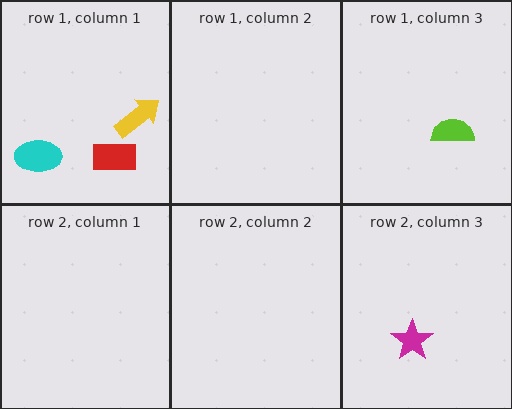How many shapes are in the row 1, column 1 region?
3.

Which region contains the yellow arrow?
The row 1, column 1 region.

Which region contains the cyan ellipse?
The row 1, column 1 region.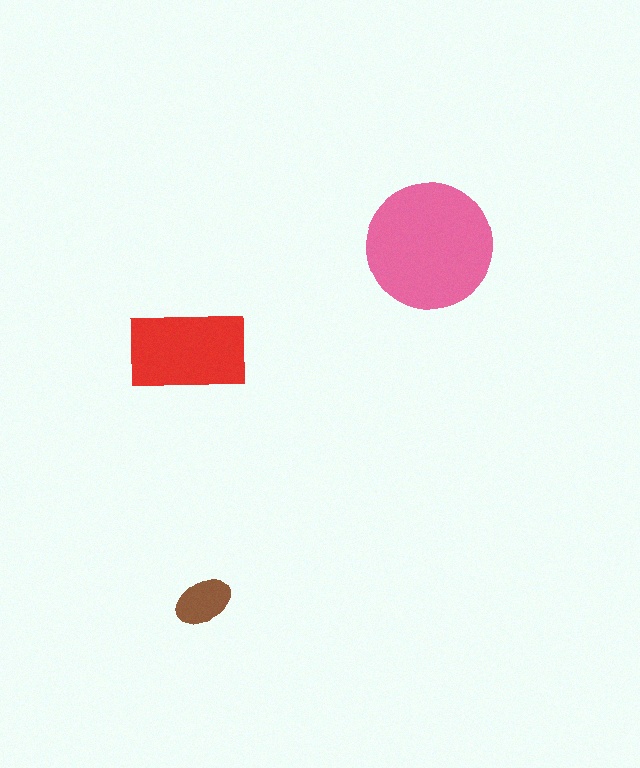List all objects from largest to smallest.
The pink circle, the red rectangle, the brown ellipse.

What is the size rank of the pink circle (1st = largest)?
1st.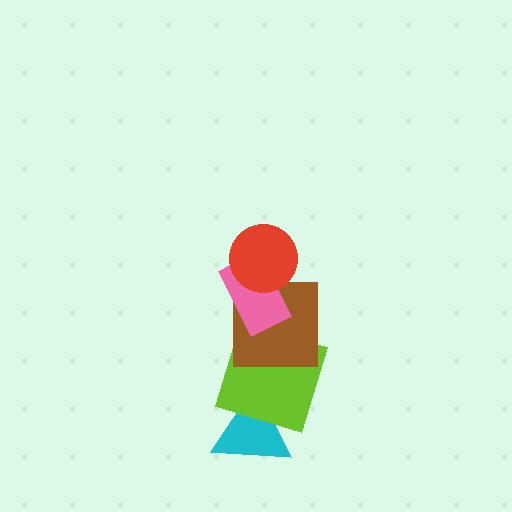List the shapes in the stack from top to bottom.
From top to bottom: the red circle, the pink rectangle, the brown square, the lime square, the cyan triangle.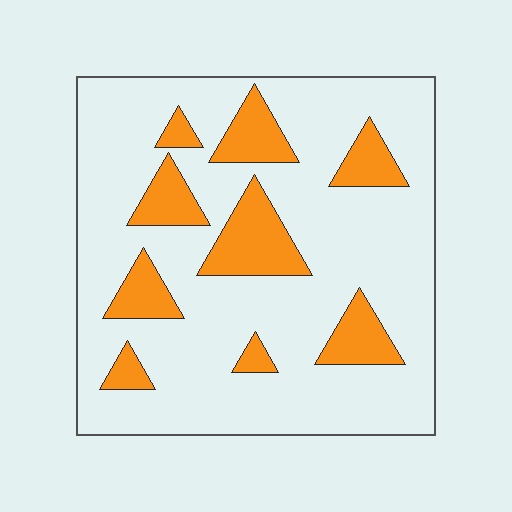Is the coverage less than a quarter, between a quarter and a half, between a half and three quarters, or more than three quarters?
Less than a quarter.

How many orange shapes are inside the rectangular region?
9.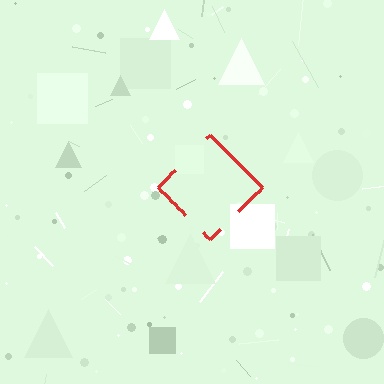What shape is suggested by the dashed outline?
The dashed outline suggests a diamond.